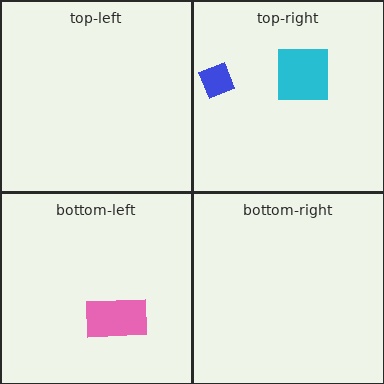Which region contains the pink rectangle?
The bottom-left region.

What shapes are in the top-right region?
The cyan square, the blue diamond.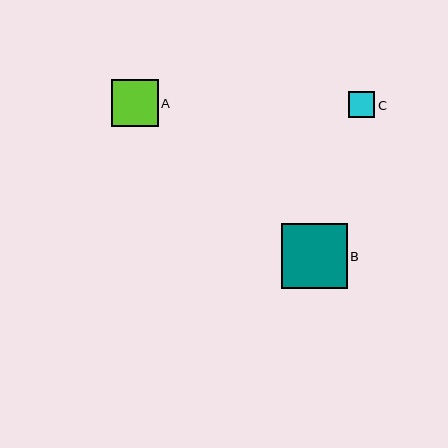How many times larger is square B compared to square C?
Square B is approximately 2.5 times the size of square C.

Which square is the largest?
Square B is the largest with a size of approximately 66 pixels.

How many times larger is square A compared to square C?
Square A is approximately 1.8 times the size of square C.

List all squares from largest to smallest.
From largest to smallest: B, A, C.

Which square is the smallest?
Square C is the smallest with a size of approximately 27 pixels.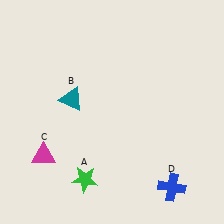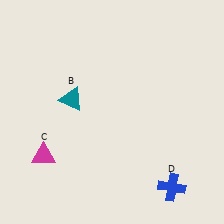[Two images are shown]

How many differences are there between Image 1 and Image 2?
There is 1 difference between the two images.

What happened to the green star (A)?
The green star (A) was removed in Image 2. It was in the bottom-left area of Image 1.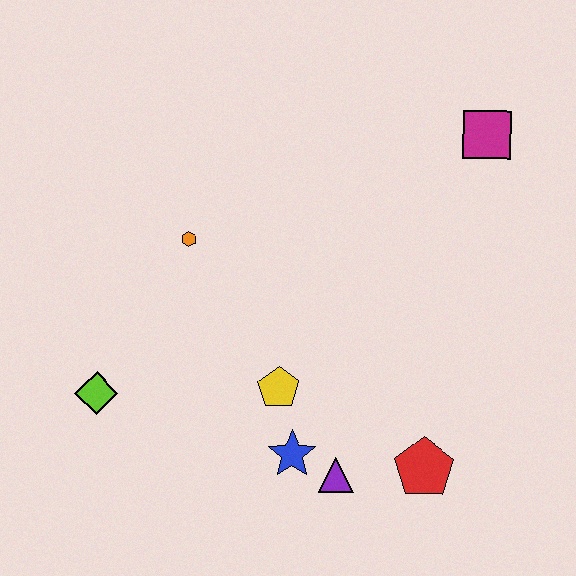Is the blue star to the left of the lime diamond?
No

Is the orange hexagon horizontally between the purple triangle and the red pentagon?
No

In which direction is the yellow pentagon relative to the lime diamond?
The yellow pentagon is to the right of the lime diamond.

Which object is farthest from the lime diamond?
The magenta square is farthest from the lime diamond.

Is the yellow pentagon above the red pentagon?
Yes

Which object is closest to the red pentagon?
The purple triangle is closest to the red pentagon.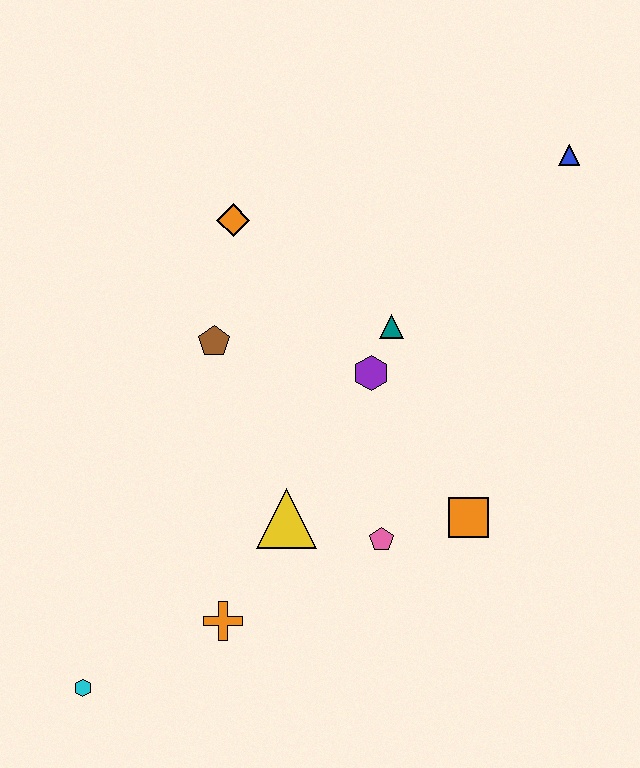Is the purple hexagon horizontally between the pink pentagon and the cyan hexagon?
Yes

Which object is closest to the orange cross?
The yellow triangle is closest to the orange cross.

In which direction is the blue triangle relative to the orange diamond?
The blue triangle is to the right of the orange diamond.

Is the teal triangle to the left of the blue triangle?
Yes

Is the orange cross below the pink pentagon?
Yes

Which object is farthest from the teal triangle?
The cyan hexagon is farthest from the teal triangle.